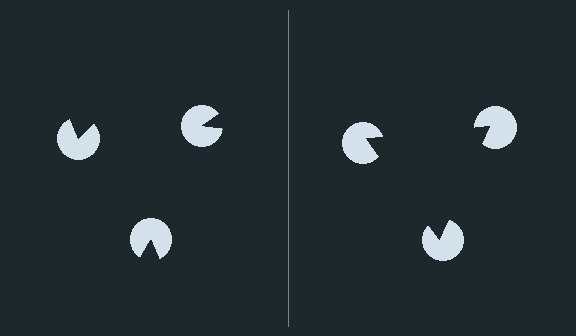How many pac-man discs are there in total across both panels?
6 — 3 on each side.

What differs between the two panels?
The pac-man discs are positioned identically on both sides; only the wedge orientations differ. On the right they align to a triangle; on the left they are misaligned.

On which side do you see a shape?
An illusory triangle appears on the right side. On the left side the wedge cuts are rotated, so no coherent shape forms.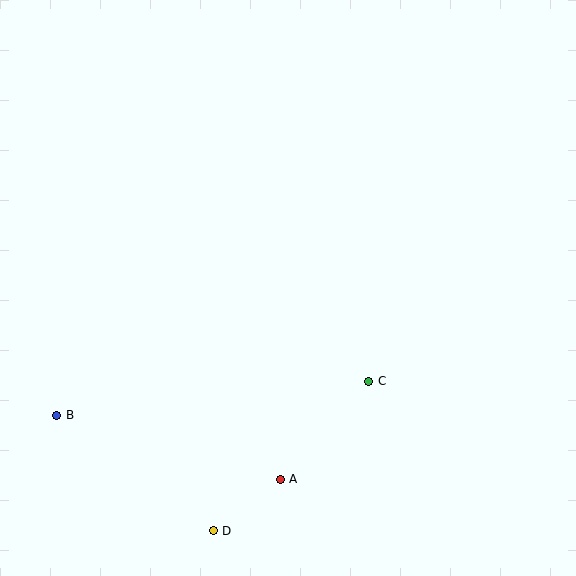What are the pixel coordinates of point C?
Point C is at (369, 381).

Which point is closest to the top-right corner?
Point C is closest to the top-right corner.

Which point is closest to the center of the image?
Point C at (369, 381) is closest to the center.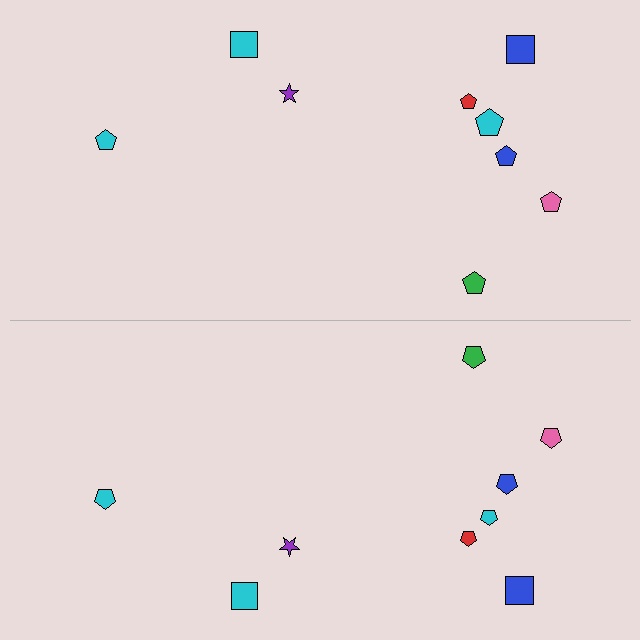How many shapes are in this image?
There are 18 shapes in this image.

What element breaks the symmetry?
The cyan pentagon on the bottom side has a different size than its mirror counterpart.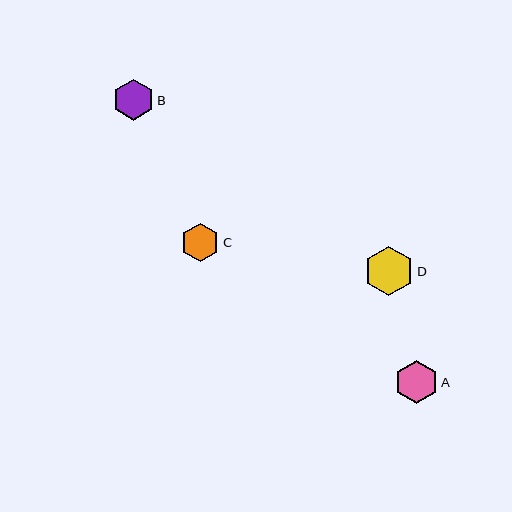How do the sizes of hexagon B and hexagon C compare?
Hexagon B and hexagon C are approximately the same size.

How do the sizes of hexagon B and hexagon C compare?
Hexagon B and hexagon C are approximately the same size.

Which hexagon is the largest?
Hexagon D is the largest with a size of approximately 49 pixels.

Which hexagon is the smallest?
Hexagon C is the smallest with a size of approximately 39 pixels.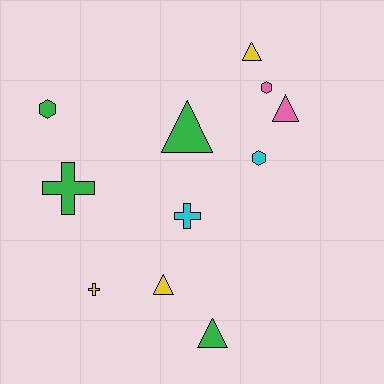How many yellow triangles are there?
There are 2 yellow triangles.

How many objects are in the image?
There are 11 objects.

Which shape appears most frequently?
Triangle, with 5 objects.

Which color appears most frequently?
Green, with 4 objects.